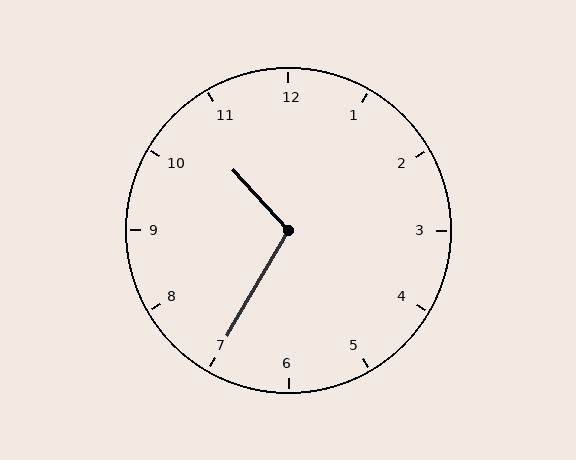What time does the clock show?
10:35.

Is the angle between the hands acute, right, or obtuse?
It is obtuse.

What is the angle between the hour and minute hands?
Approximately 108 degrees.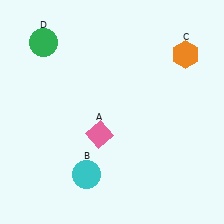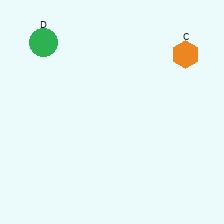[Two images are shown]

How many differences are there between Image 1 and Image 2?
There are 2 differences between the two images.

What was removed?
The cyan circle (B), the pink diamond (A) were removed in Image 2.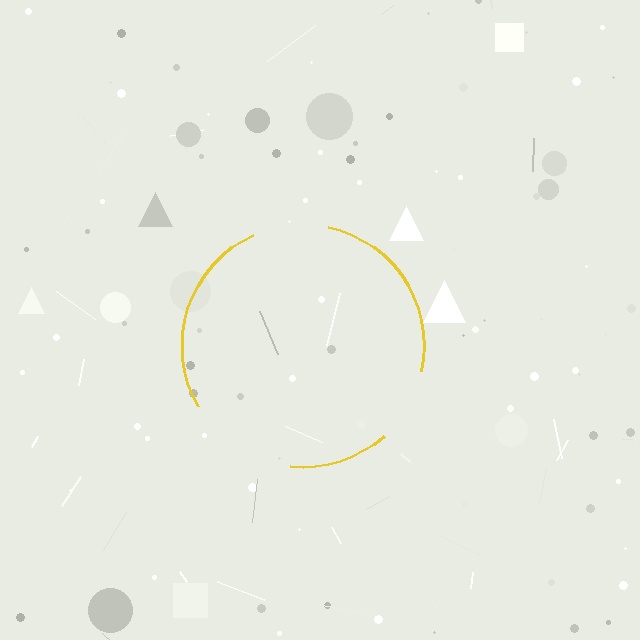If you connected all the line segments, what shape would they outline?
They would outline a circle.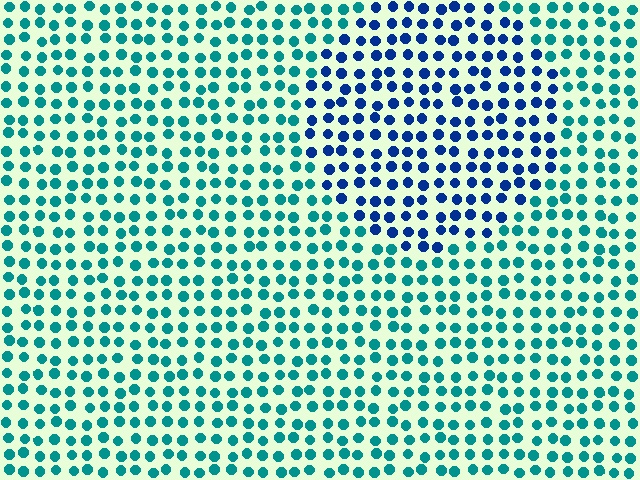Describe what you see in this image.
The image is filled with small teal elements in a uniform arrangement. A circle-shaped region is visible where the elements are tinted to a slightly different hue, forming a subtle color boundary.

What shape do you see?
I see a circle.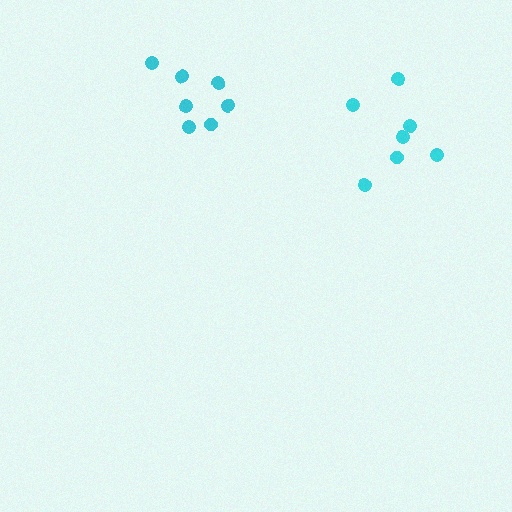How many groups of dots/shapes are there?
There are 2 groups.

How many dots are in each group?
Group 1: 7 dots, Group 2: 7 dots (14 total).